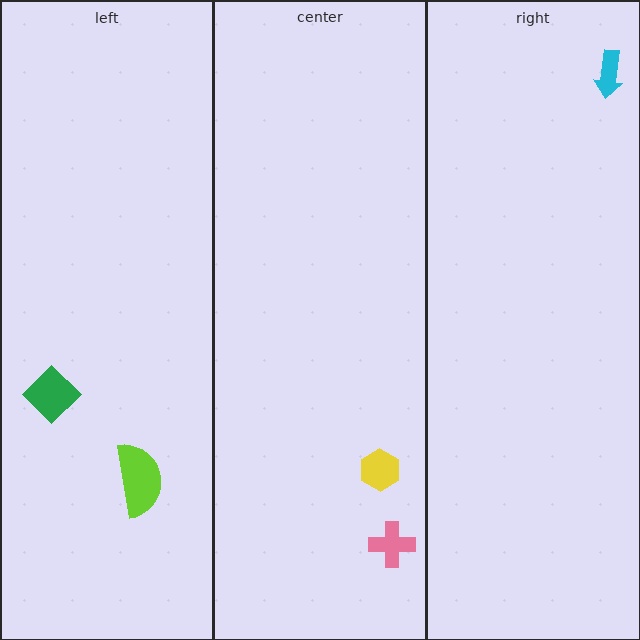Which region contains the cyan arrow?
The right region.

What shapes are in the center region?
The yellow hexagon, the pink cross.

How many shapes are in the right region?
1.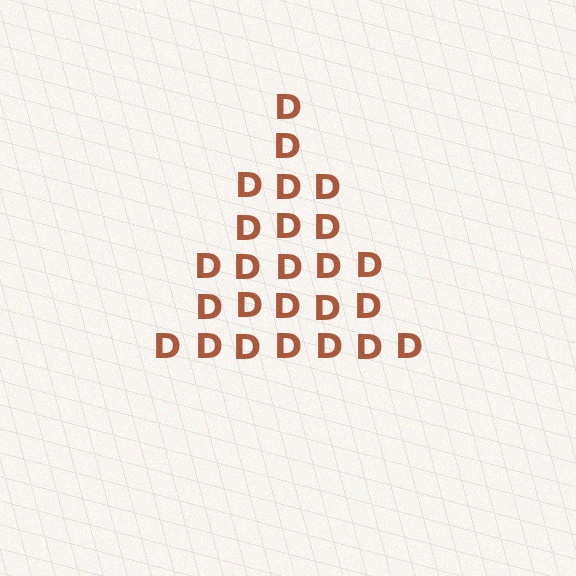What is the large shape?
The large shape is a triangle.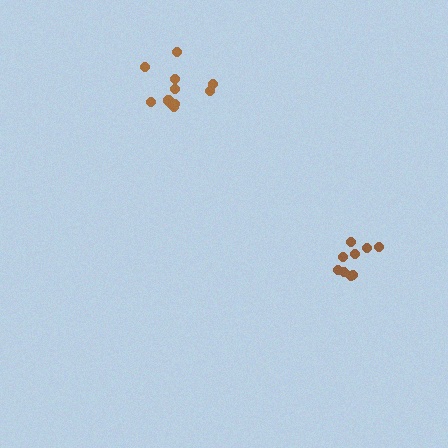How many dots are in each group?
Group 1: 11 dots, Group 2: 9 dots (20 total).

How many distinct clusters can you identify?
There are 2 distinct clusters.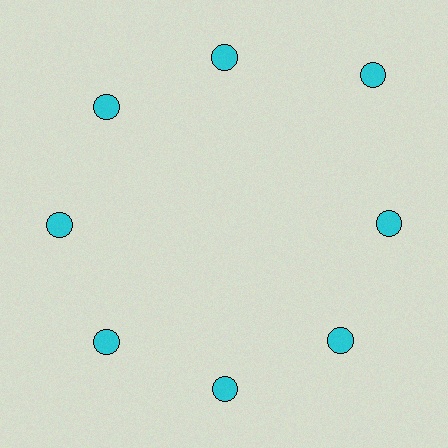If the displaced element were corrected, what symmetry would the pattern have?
It would have 8-fold rotational symmetry — the pattern would map onto itself every 45 degrees.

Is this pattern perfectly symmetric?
No. The 8 cyan circles are arranged in a ring, but one element near the 2 o'clock position is pushed outward from the center, breaking the 8-fold rotational symmetry.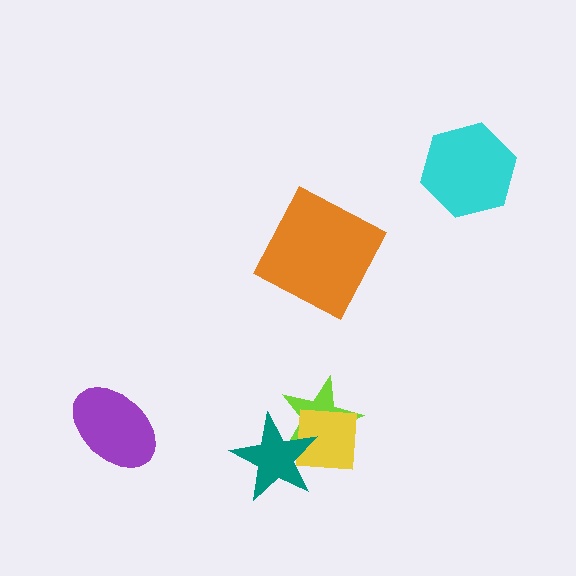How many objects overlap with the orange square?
0 objects overlap with the orange square.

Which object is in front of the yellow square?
The teal star is in front of the yellow square.